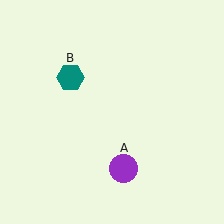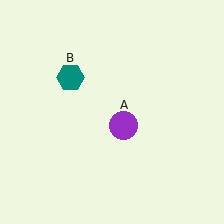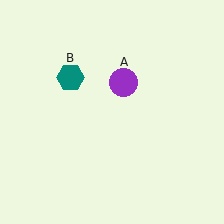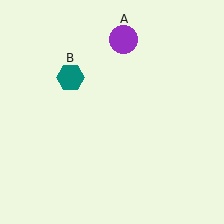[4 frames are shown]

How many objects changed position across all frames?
1 object changed position: purple circle (object A).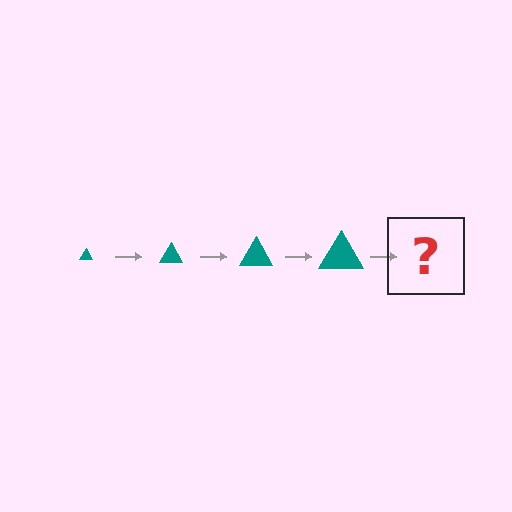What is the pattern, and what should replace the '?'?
The pattern is that the triangle gets progressively larger each step. The '?' should be a teal triangle, larger than the previous one.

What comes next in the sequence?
The next element should be a teal triangle, larger than the previous one.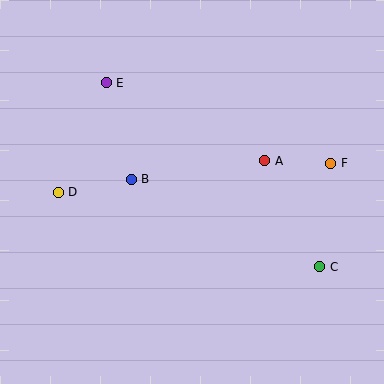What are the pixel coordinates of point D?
Point D is at (58, 192).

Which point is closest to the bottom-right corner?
Point C is closest to the bottom-right corner.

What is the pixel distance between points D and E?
The distance between D and E is 120 pixels.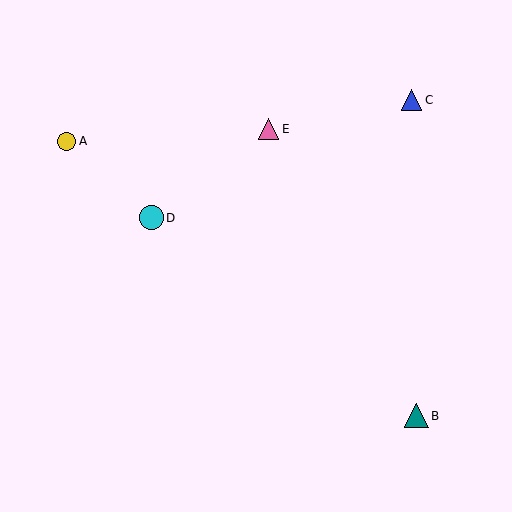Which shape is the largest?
The cyan circle (labeled D) is the largest.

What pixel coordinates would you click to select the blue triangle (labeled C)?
Click at (412, 100) to select the blue triangle C.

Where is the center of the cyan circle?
The center of the cyan circle is at (151, 218).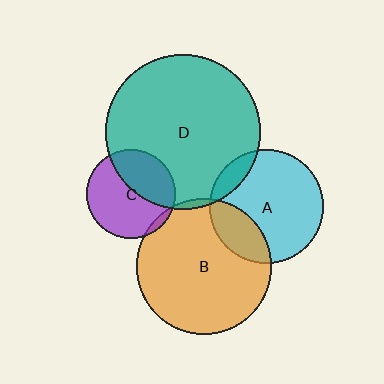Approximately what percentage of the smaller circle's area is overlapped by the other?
Approximately 5%.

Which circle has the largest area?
Circle D (teal).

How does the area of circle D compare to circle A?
Approximately 1.8 times.